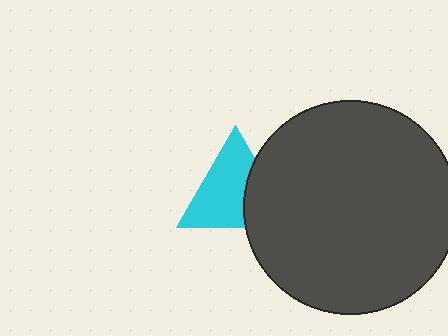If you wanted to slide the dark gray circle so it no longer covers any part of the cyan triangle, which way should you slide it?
Slide it right — that is the most direct way to separate the two shapes.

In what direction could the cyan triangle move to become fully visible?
The cyan triangle could move left. That would shift it out from behind the dark gray circle entirely.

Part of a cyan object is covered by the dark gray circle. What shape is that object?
It is a triangle.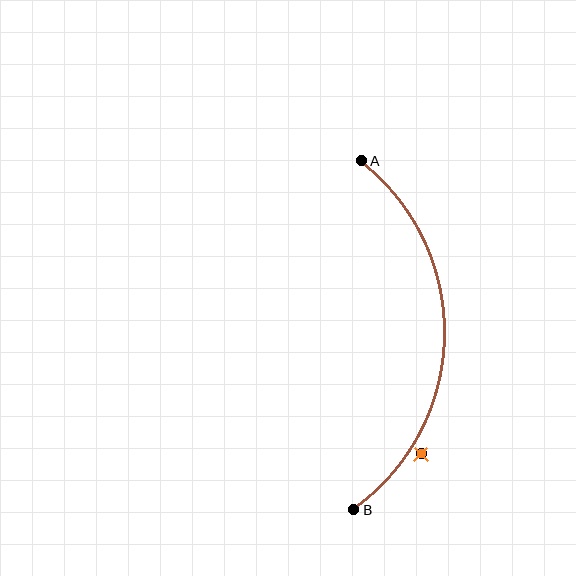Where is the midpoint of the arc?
The arc midpoint is the point on the curve farthest from the straight line joining A and B. It sits to the right of that line.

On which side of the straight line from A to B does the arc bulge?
The arc bulges to the right of the straight line connecting A and B.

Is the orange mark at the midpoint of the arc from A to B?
No — the orange mark does not lie on the arc at all. It sits slightly outside the curve.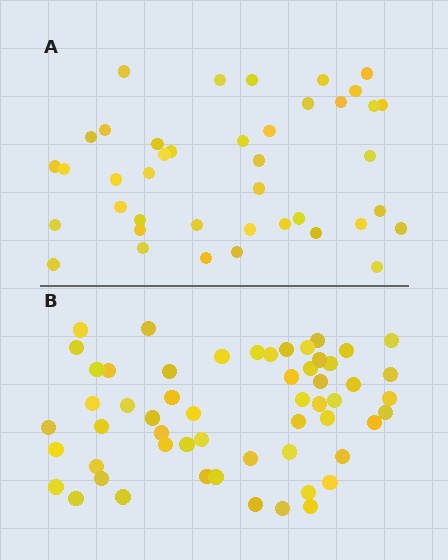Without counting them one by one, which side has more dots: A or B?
Region B (the bottom region) has more dots.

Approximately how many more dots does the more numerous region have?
Region B has approximately 15 more dots than region A.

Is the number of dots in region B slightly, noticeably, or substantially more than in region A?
Region B has noticeably more, but not dramatically so. The ratio is roughly 1.4 to 1.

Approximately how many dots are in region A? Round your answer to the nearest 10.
About 40 dots. (The exact count is 41, which rounds to 40.)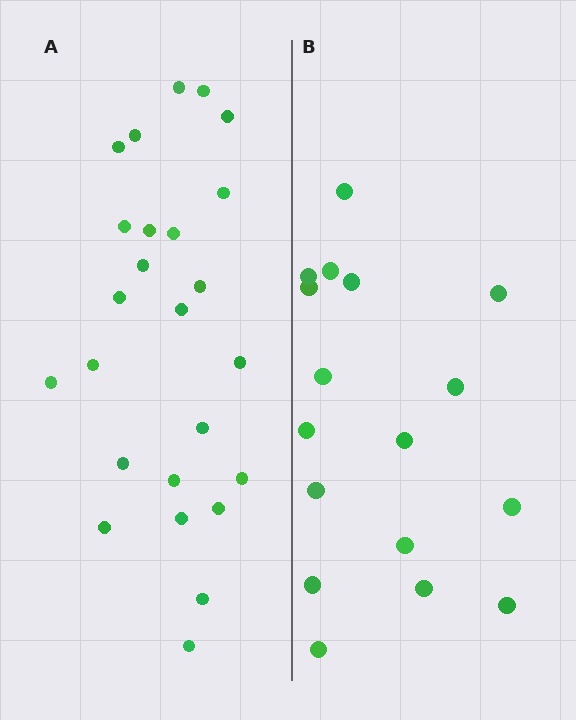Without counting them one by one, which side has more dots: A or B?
Region A (the left region) has more dots.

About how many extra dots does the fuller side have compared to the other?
Region A has roughly 8 or so more dots than region B.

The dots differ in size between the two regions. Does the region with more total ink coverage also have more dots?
No. Region B has more total ink coverage because its dots are larger, but region A actually contains more individual dots. Total area can be misleading — the number of items is what matters here.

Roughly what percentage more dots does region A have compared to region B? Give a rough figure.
About 45% more.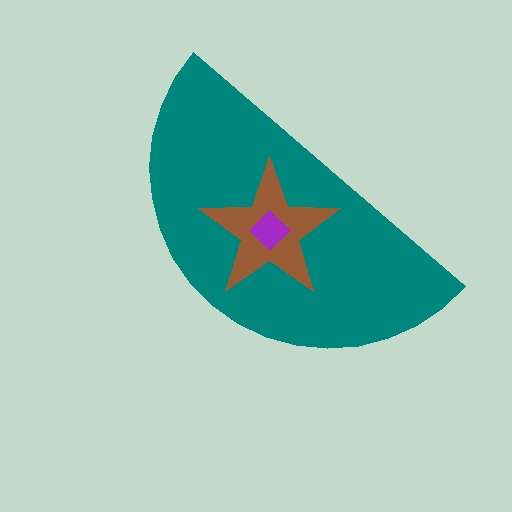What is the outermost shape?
The teal semicircle.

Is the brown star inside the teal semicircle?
Yes.